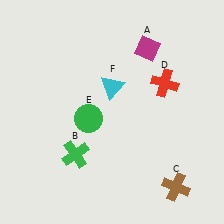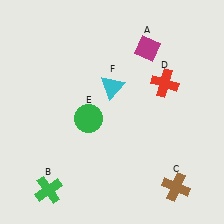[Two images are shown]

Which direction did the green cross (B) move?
The green cross (B) moved down.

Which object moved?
The green cross (B) moved down.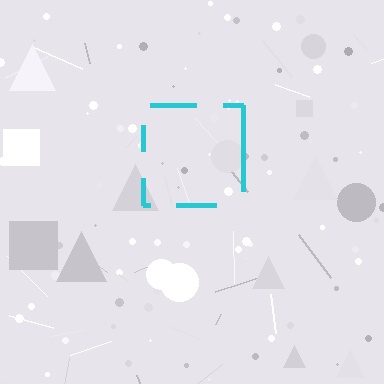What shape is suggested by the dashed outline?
The dashed outline suggests a square.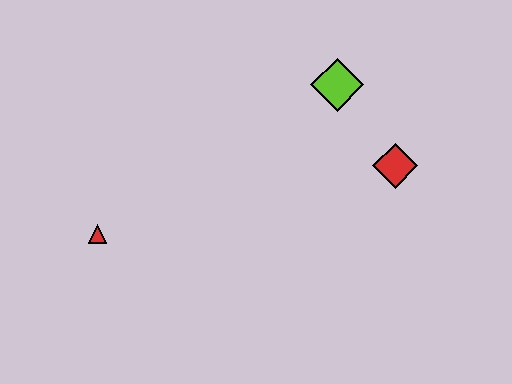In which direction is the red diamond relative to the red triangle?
The red diamond is to the right of the red triangle.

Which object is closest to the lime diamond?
The red diamond is closest to the lime diamond.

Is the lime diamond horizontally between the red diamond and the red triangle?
Yes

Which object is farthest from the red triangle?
The red diamond is farthest from the red triangle.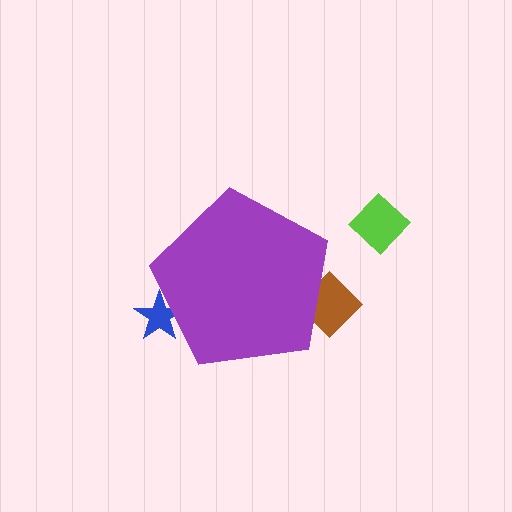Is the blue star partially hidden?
Yes, the blue star is partially hidden behind the purple pentagon.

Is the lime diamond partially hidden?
No, the lime diamond is fully visible.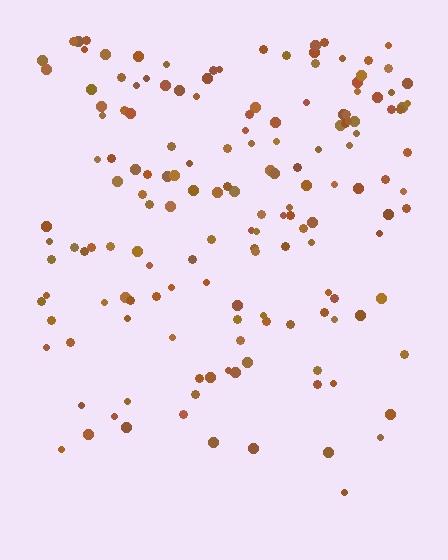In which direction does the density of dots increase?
From bottom to top, with the top side densest.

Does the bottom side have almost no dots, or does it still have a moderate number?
Still a moderate number, just noticeably fewer than the top.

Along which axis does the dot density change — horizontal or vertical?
Vertical.